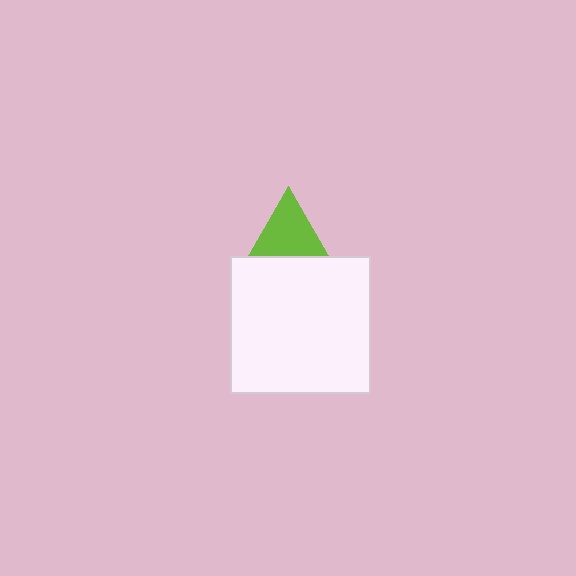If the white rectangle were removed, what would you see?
You would see the complete lime triangle.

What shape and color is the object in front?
The object in front is a white rectangle.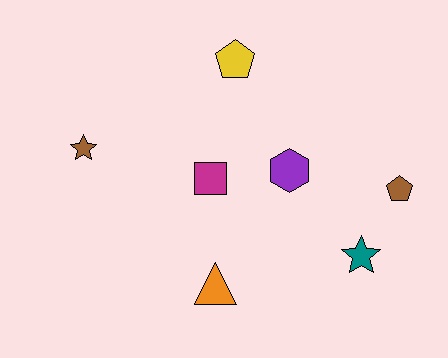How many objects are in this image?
There are 7 objects.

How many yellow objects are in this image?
There is 1 yellow object.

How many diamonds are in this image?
There are no diamonds.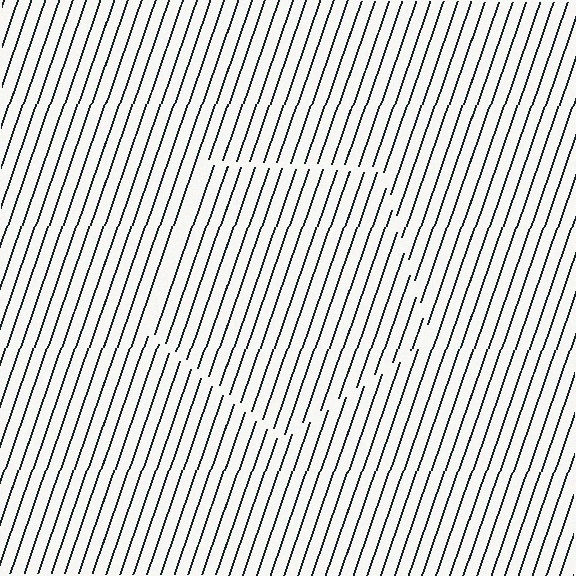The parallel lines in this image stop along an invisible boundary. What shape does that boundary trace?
An illusory pentagon. The interior of the shape contains the same grating, shifted by half a period — the contour is defined by the phase discontinuity where line-ends from the inner and outer gratings abut.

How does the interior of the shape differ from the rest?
The interior of the shape contains the same grating, shifted by half a period — the contour is defined by the phase discontinuity where line-ends from the inner and outer gratings abut.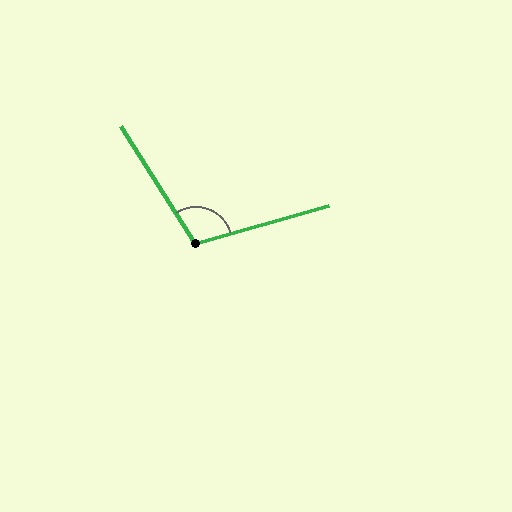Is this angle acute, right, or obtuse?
It is obtuse.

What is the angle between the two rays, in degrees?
Approximately 107 degrees.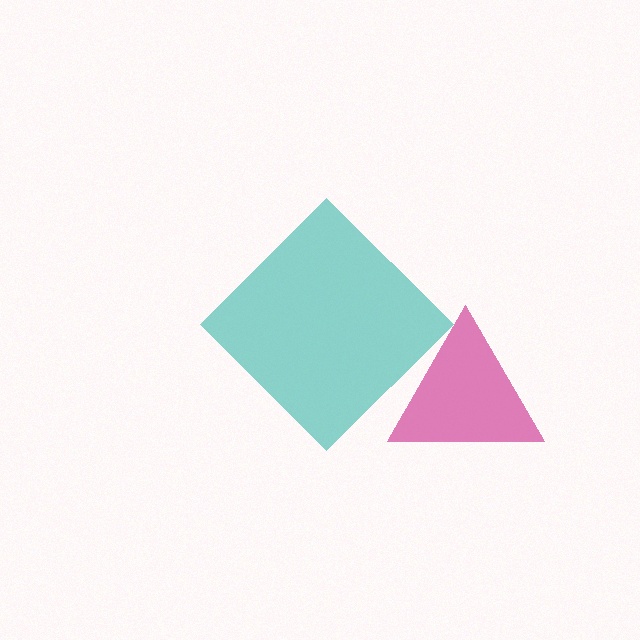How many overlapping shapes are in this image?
There are 2 overlapping shapes in the image.